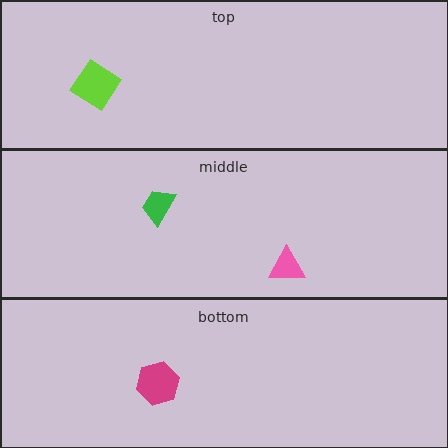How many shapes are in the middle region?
2.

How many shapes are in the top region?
1.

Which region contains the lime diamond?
The top region.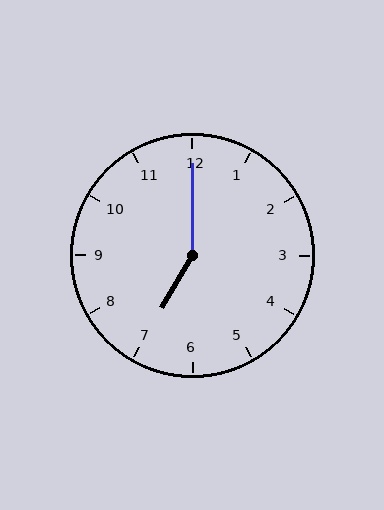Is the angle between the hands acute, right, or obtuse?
It is obtuse.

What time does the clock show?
7:00.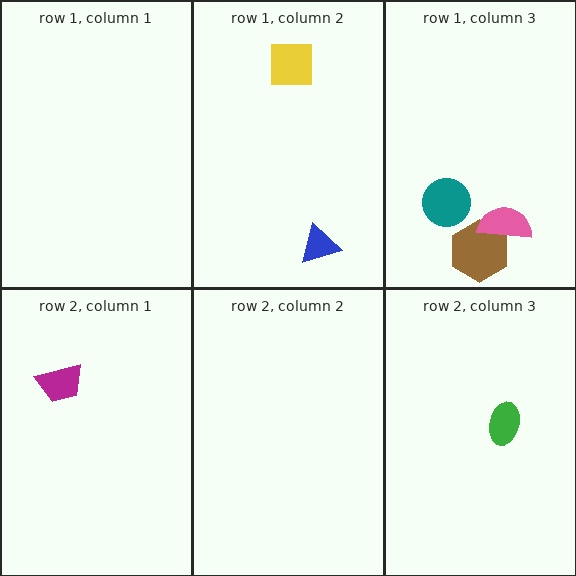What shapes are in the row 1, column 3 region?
The brown hexagon, the teal circle, the pink semicircle.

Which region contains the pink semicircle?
The row 1, column 3 region.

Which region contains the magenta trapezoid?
The row 2, column 1 region.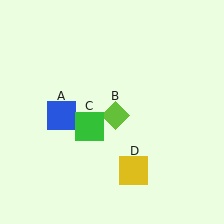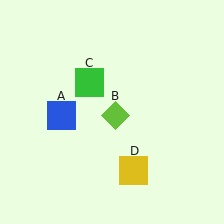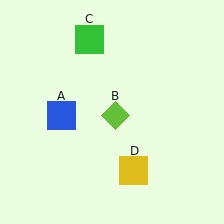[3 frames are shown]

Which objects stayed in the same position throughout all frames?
Blue square (object A) and lime diamond (object B) and yellow square (object D) remained stationary.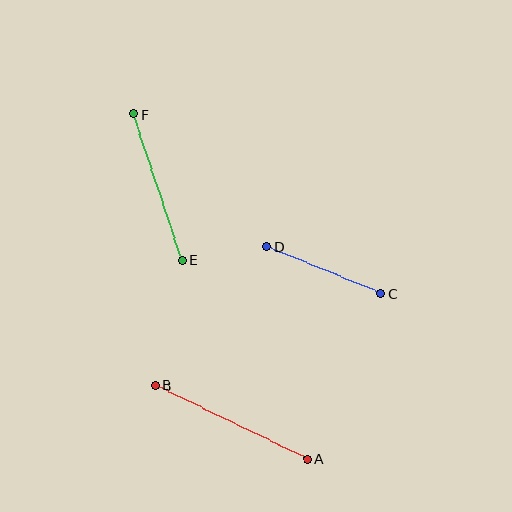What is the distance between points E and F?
The distance is approximately 154 pixels.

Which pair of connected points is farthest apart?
Points A and B are farthest apart.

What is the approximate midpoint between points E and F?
The midpoint is at approximately (158, 187) pixels.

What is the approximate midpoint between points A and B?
The midpoint is at approximately (231, 422) pixels.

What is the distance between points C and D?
The distance is approximately 123 pixels.